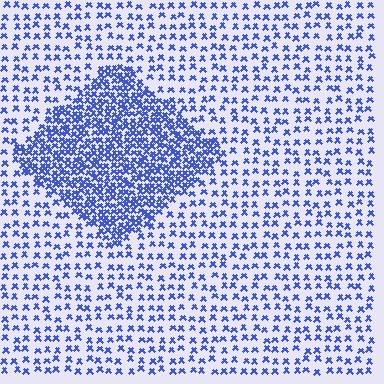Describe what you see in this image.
The image contains small blue elements arranged at two different densities. A diamond-shaped region is visible where the elements are more densely packed than the surrounding area.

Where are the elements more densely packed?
The elements are more densely packed inside the diamond boundary.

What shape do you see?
I see a diamond.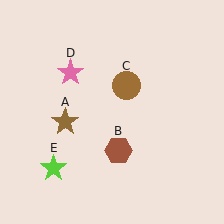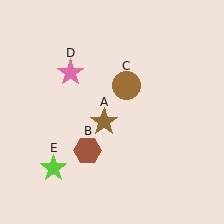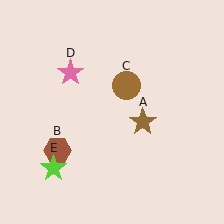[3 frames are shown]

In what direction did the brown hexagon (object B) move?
The brown hexagon (object B) moved left.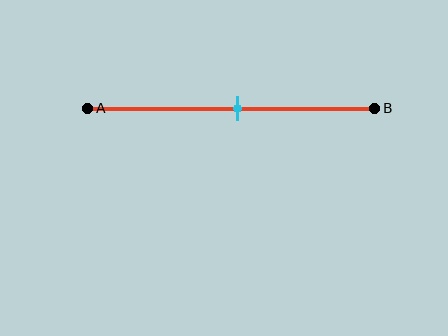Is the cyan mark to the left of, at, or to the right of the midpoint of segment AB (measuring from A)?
The cyan mark is approximately at the midpoint of segment AB.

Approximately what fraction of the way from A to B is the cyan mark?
The cyan mark is approximately 50% of the way from A to B.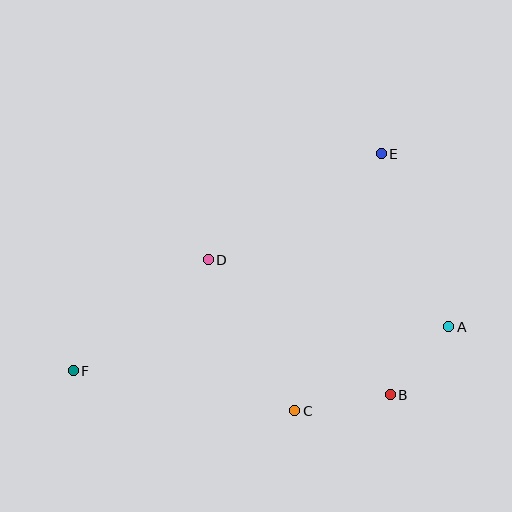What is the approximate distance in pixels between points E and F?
The distance between E and F is approximately 377 pixels.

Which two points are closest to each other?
Points A and B are closest to each other.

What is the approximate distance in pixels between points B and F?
The distance between B and F is approximately 318 pixels.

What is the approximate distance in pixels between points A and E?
The distance between A and E is approximately 186 pixels.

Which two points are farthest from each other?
Points A and F are farthest from each other.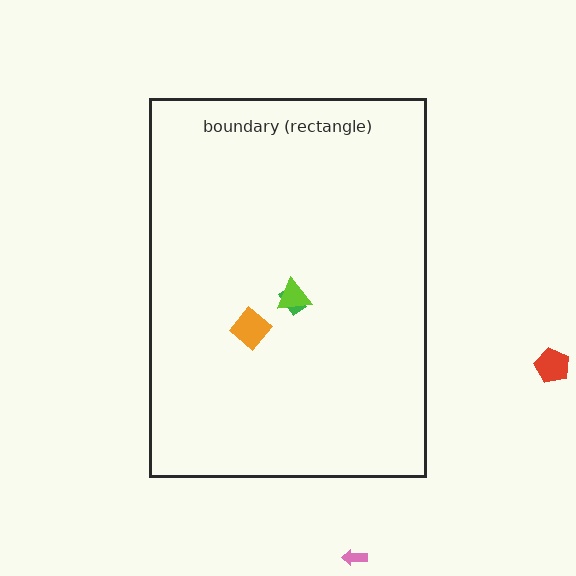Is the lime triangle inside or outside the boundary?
Inside.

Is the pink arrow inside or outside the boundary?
Outside.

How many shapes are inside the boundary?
3 inside, 2 outside.